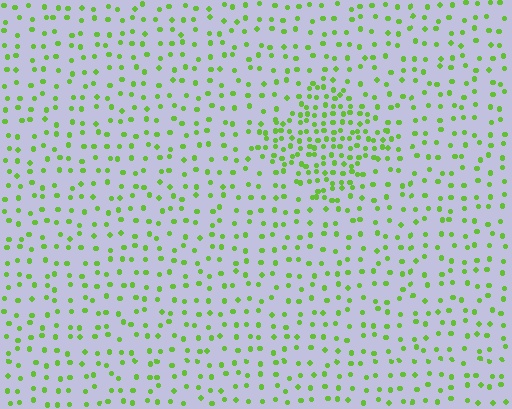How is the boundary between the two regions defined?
The boundary is defined by a change in element density (approximately 2.3x ratio). All elements are the same color, size, and shape.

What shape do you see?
I see a diamond.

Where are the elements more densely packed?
The elements are more densely packed inside the diamond boundary.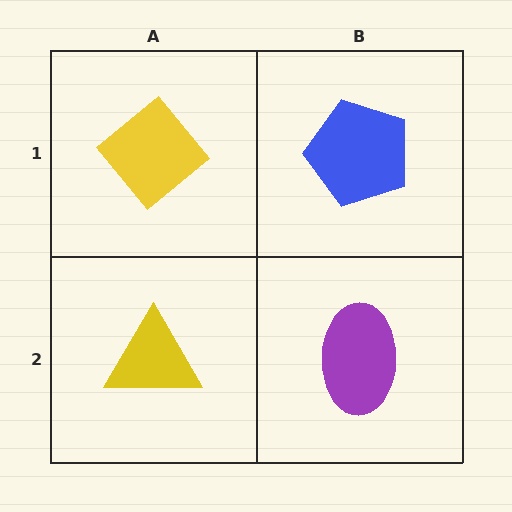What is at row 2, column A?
A yellow triangle.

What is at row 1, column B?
A blue pentagon.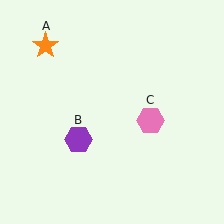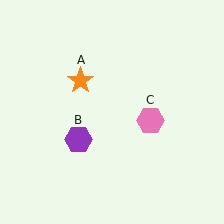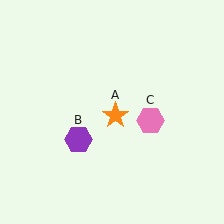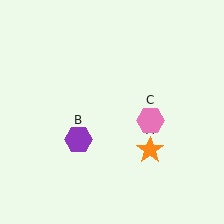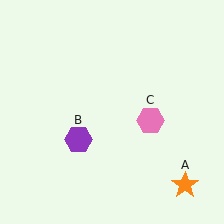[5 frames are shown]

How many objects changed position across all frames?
1 object changed position: orange star (object A).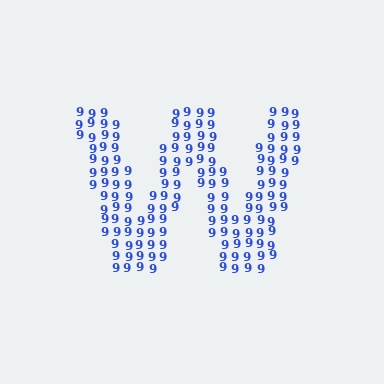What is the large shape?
The large shape is the letter W.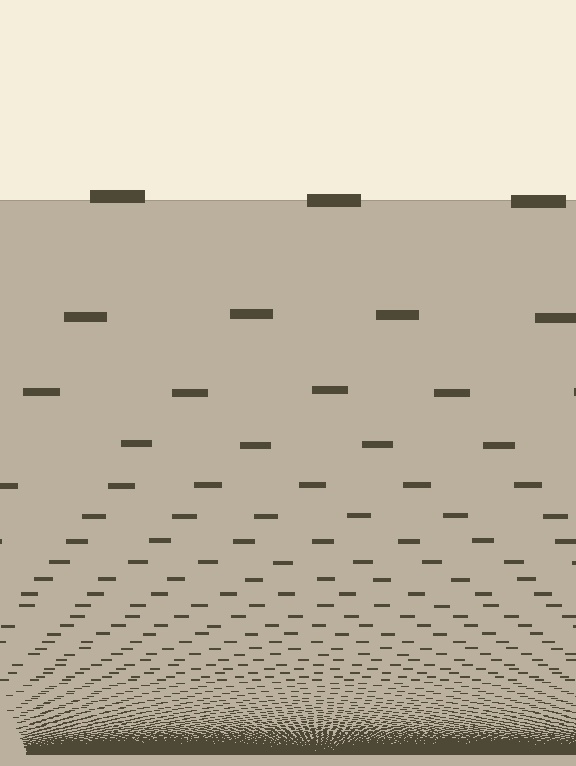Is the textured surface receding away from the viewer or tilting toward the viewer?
The surface appears to tilt toward the viewer. Texture elements get larger and sparser toward the top.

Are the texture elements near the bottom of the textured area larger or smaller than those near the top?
Smaller. The gradient is inverted — elements near the bottom are smaller and denser.